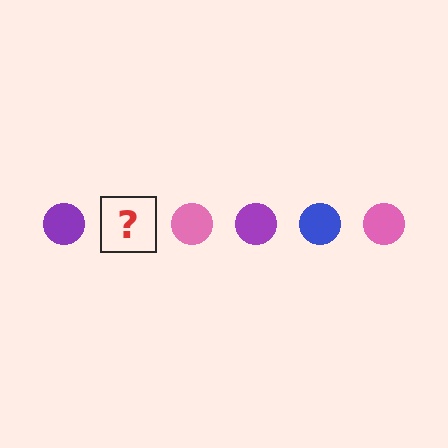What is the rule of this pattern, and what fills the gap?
The rule is that the pattern cycles through purple, blue, pink circles. The gap should be filled with a blue circle.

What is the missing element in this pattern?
The missing element is a blue circle.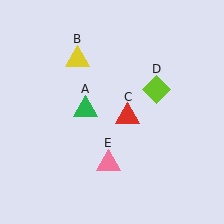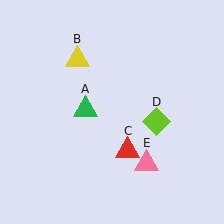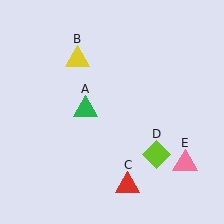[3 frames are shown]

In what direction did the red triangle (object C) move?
The red triangle (object C) moved down.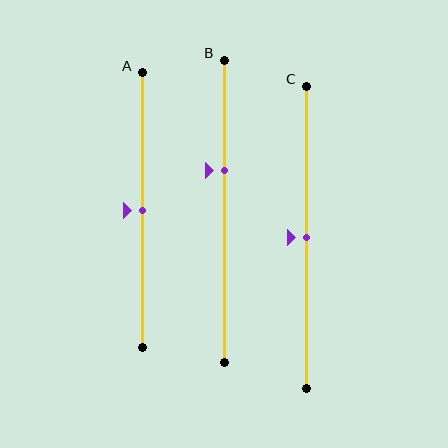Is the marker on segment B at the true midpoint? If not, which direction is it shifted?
No, the marker on segment B is shifted upward by about 13% of the segment length.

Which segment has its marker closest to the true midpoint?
Segment A has its marker closest to the true midpoint.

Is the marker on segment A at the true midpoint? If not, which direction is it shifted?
Yes, the marker on segment A is at the true midpoint.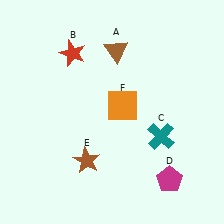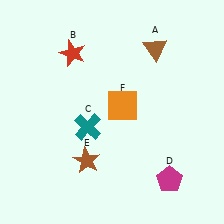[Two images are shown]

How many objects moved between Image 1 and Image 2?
2 objects moved between the two images.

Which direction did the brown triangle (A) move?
The brown triangle (A) moved right.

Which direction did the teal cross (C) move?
The teal cross (C) moved left.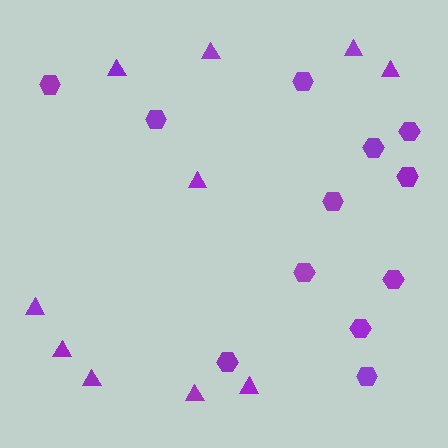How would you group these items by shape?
There are 2 groups: one group of hexagons (12) and one group of triangles (10).